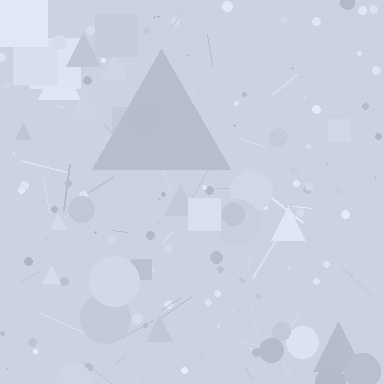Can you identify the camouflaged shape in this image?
The camouflaged shape is a triangle.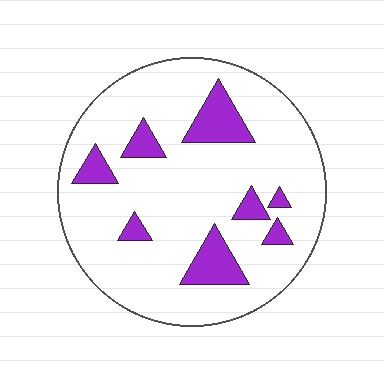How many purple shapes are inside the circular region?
8.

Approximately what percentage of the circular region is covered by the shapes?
Approximately 15%.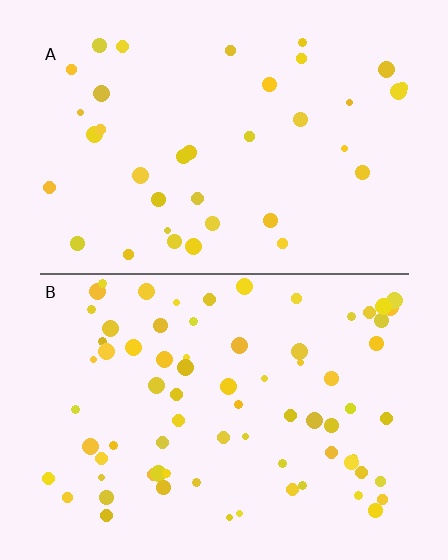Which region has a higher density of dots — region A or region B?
B (the bottom).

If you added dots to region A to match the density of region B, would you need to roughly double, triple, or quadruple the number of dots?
Approximately double.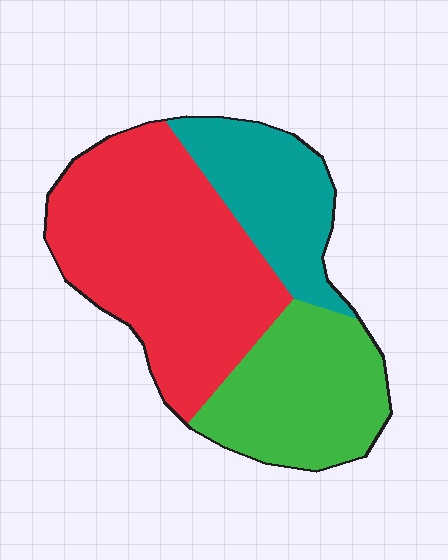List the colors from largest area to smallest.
From largest to smallest: red, green, teal.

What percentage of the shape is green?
Green covers 28% of the shape.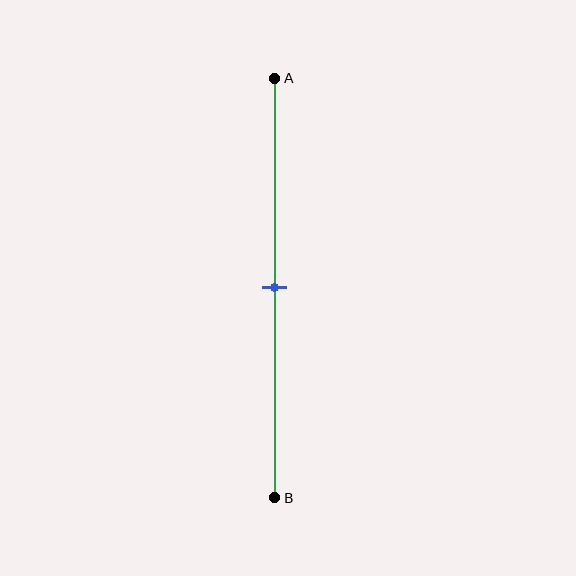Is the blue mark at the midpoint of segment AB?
Yes, the mark is approximately at the midpoint.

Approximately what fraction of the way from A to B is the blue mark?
The blue mark is approximately 50% of the way from A to B.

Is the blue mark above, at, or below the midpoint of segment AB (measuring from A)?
The blue mark is approximately at the midpoint of segment AB.